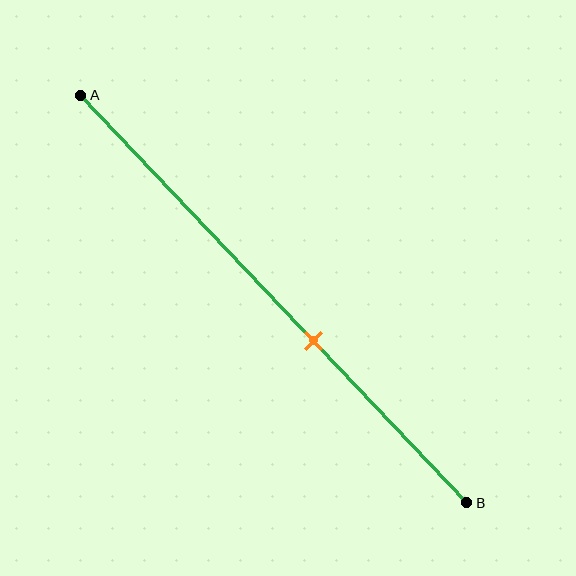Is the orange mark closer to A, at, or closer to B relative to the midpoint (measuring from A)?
The orange mark is closer to point B than the midpoint of segment AB.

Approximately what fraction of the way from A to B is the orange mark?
The orange mark is approximately 60% of the way from A to B.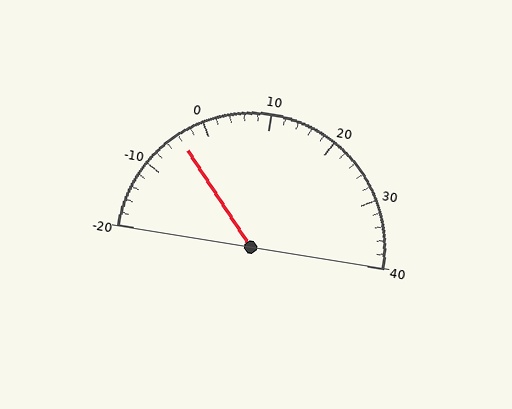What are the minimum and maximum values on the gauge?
The gauge ranges from -20 to 40.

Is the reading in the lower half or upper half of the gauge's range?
The reading is in the lower half of the range (-20 to 40).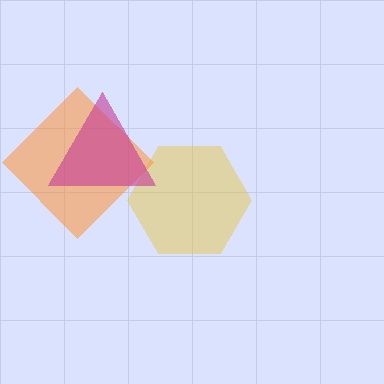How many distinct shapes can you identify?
There are 3 distinct shapes: a yellow hexagon, an orange diamond, a magenta triangle.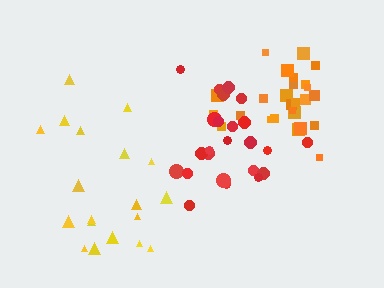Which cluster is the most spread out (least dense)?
Yellow.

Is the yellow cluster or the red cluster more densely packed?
Red.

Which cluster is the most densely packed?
Orange.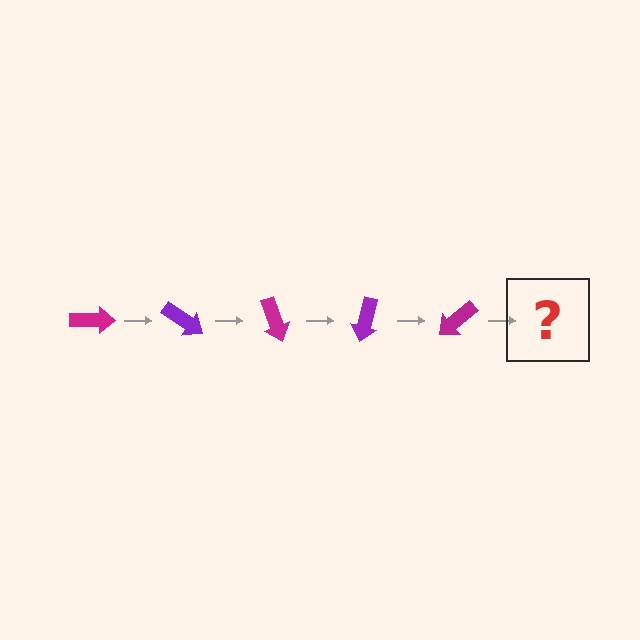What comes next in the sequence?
The next element should be a purple arrow, rotated 175 degrees from the start.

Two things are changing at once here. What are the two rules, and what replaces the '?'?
The two rules are that it rotates 35 degrees each step and the color cycles through magenta and purple. The '?' should be a purple arrow, rotated 175 degrees from the start.